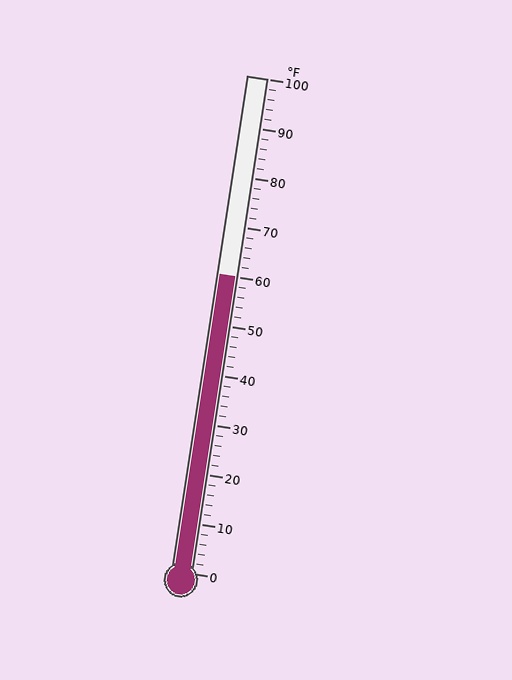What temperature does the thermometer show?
The thermometer shows approximately 60°F.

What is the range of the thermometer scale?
The thermometer scale ranges from 0°F to 100°F.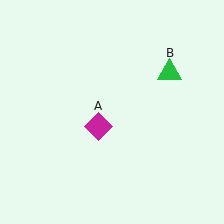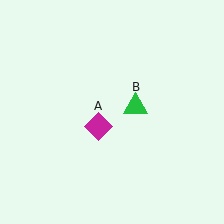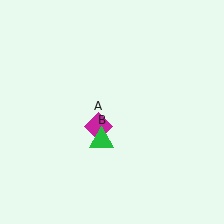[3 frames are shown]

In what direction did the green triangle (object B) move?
The green triangle (object B) moved down and to the left.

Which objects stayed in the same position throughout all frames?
Magenta diamond (object A) remained stationary.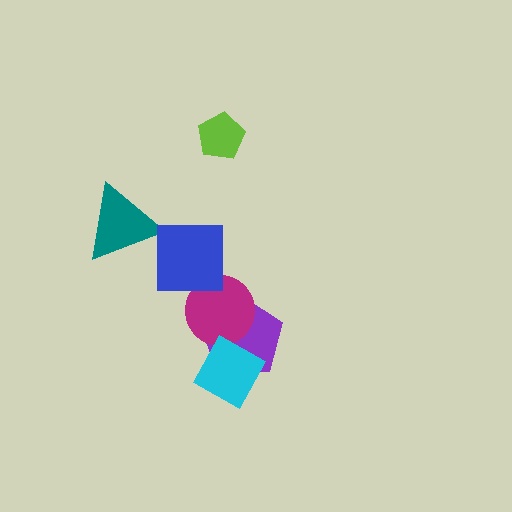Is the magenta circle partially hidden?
Yes, it is partially covered by another shape.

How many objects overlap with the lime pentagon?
0 objects overlap with the lime pentagon.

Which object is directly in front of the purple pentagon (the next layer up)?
The magenta circle is directly in front of the purple pentagon.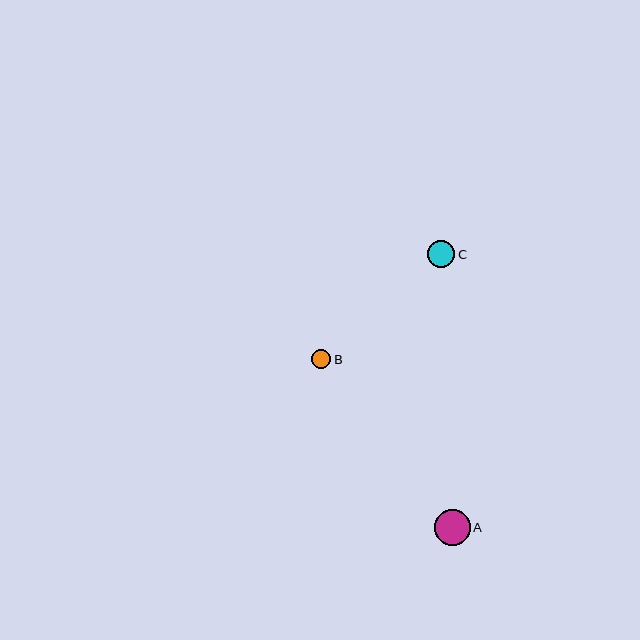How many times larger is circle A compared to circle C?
Circle A is approximately 1.3 times the size of circle C.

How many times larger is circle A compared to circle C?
Circle A is approximately 1.3 times the size of circle C.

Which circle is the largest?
Circle A is the largest with a size of approximately 36 pixels.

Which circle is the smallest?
Circle B is the smallest with a size of approximately 19 pixels.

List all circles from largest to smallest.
From largest to smallest: A, C, B.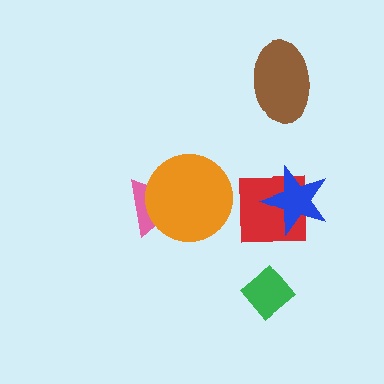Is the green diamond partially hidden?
No, no other shape covers it.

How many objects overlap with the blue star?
1 object overlaps with the blue star.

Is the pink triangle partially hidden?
Yes, it is partially covered by another shape.